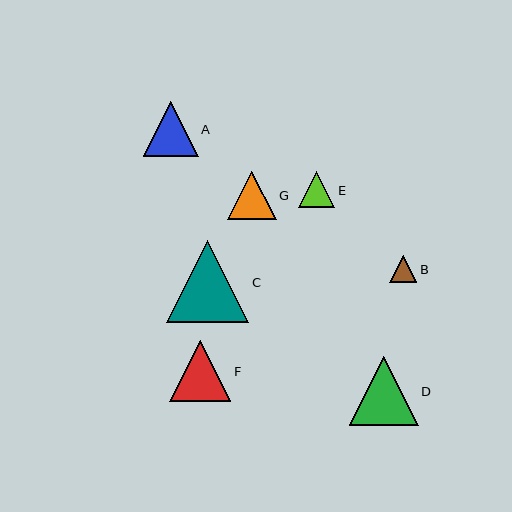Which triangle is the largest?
Triangle C is the largest with a size of approximately 82 pixels.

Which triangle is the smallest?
Triangle B is the smallest with a size of approximately 27 pixels.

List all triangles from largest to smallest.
From largest to smallest: C, D, F, A, G, E, B.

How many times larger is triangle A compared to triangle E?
Triangle A is approximately 1.5 times the size of triangle E.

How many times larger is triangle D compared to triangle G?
Triangle D is approximately 1.4 times the size of triangle G.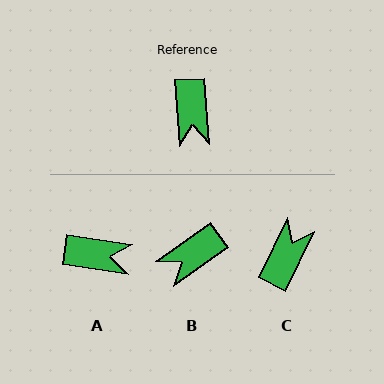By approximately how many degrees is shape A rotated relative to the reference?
Approximately 78 degrees counter-clockwise.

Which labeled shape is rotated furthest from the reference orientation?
C, about 150 degrees away.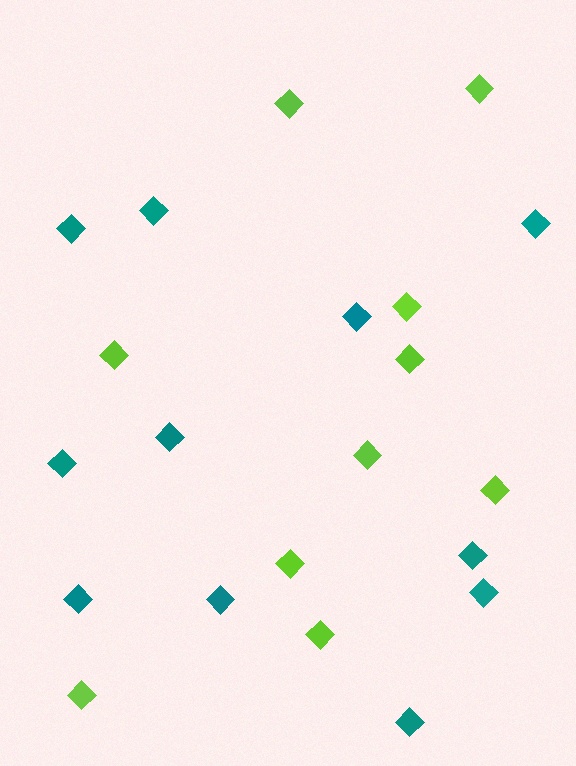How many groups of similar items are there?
There are 2 groups: one group of lime diamonds (10) and one group of teal diamonds (11).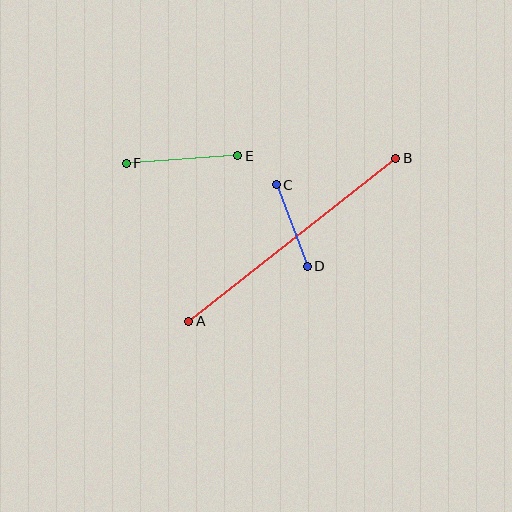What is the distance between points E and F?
The distance is approximately 111 pixels.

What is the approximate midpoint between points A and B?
The midpoint is at approximately (292, 240) pixels.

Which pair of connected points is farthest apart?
Points A and B are farthest apart.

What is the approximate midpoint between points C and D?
The midpoint is at approximately (292, 226) pixels.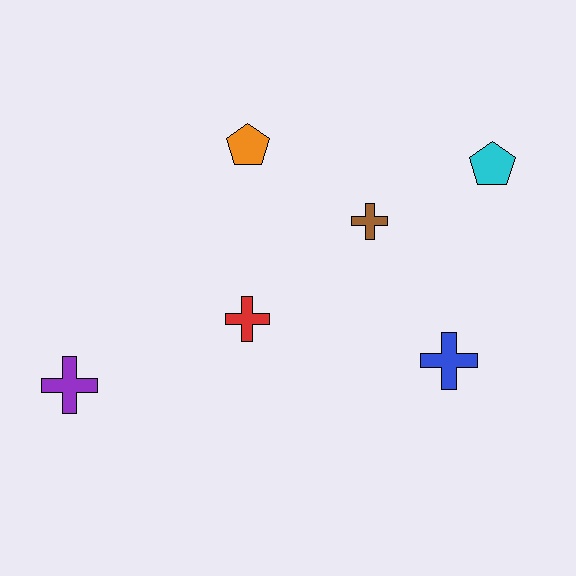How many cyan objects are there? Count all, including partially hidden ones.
There is 1 cyan object.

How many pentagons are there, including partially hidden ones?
There are 2 pentagons.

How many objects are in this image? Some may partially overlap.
There are 6 objects.